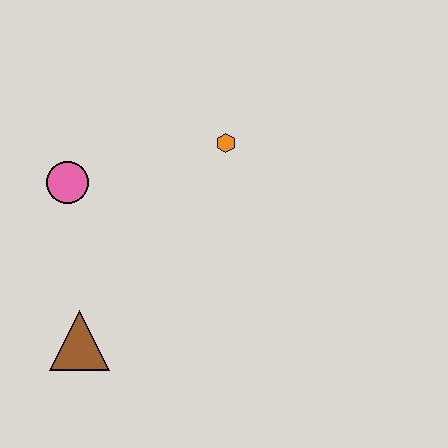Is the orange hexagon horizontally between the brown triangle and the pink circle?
No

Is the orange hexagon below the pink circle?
No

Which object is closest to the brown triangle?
The pink circle is closest to the brown triangle.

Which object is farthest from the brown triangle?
The orange hexagon is farthest from the brown triangle.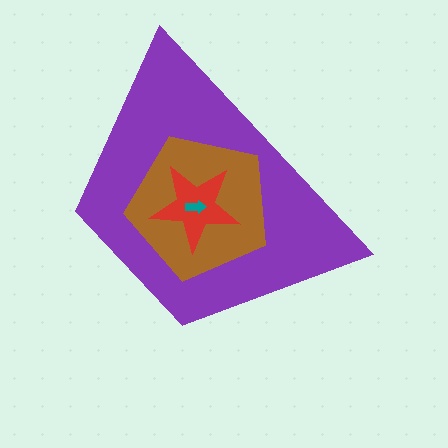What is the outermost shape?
The purple trapezoid.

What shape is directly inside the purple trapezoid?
The brown pentagon.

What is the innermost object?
The teal arrow.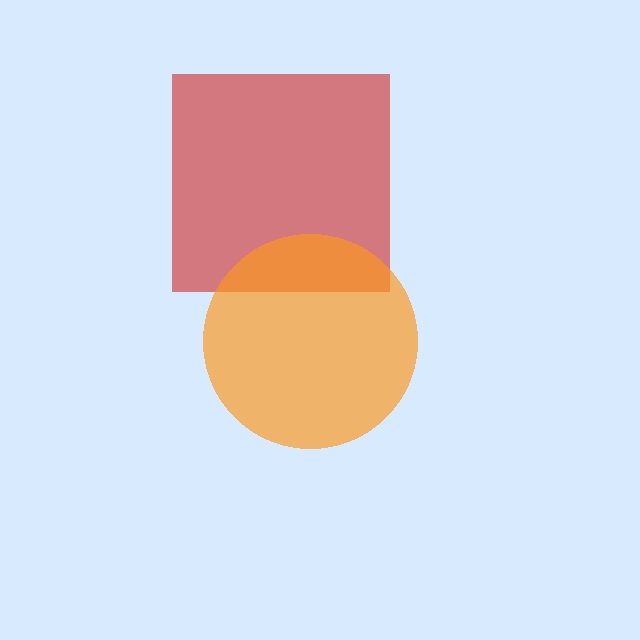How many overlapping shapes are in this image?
There are 2 overlapping shapes in the image.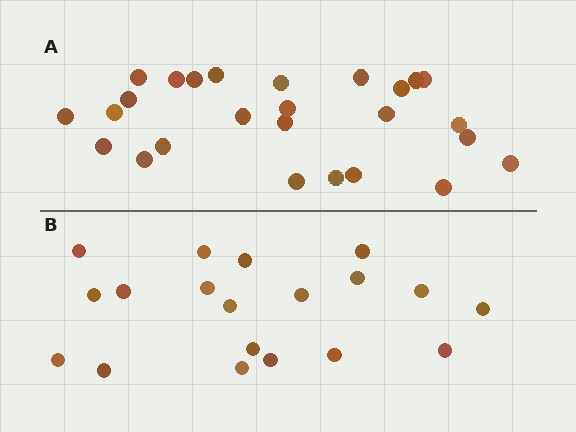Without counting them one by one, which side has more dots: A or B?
Region A (the top region) has more dots.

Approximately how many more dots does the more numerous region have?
Region A has roughly 8 or so more dots than region B.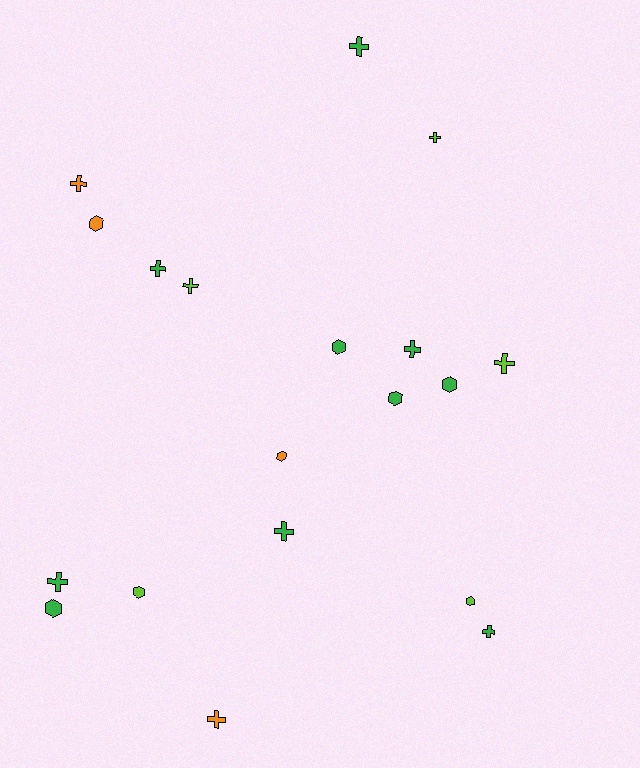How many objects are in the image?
There are 19 objects.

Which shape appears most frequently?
Cross, with 11 objects.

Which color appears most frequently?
Green, with 10 objects.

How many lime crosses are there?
There are 3 lime crosses.